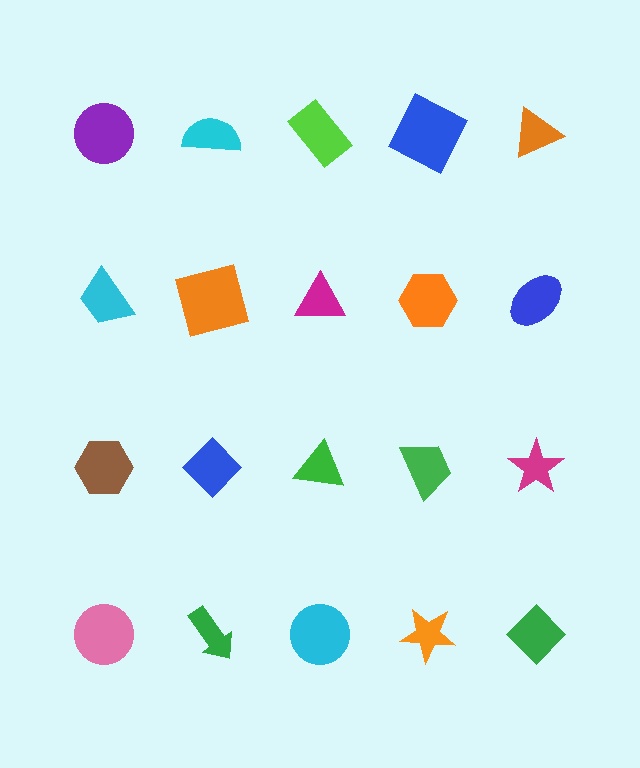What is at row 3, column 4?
A green trapezoid.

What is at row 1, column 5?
An orange triangle.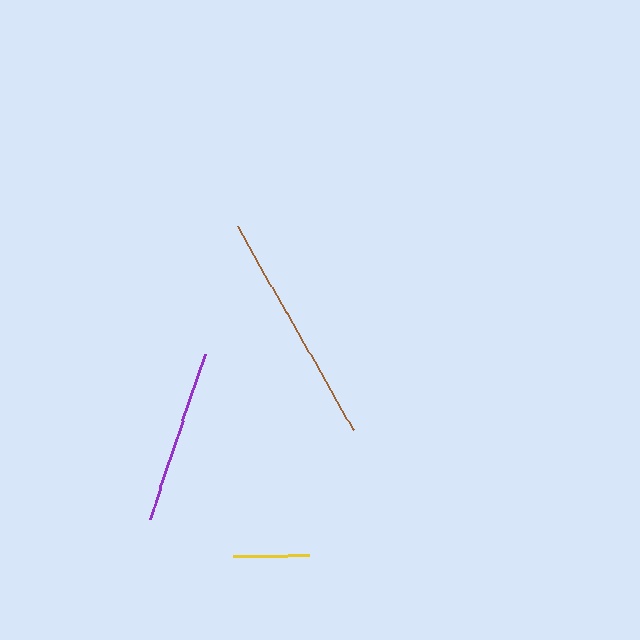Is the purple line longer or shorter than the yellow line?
The purple line is longer than the yellow line.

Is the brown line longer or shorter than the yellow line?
The brown line is longer than the yellow line.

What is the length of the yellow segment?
The yellow segment is approximately 77 pixels long.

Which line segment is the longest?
The brown line is the longest at approximately 234 pixels.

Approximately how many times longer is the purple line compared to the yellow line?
The purple line is approximately 2.3 times the length of the yellow line.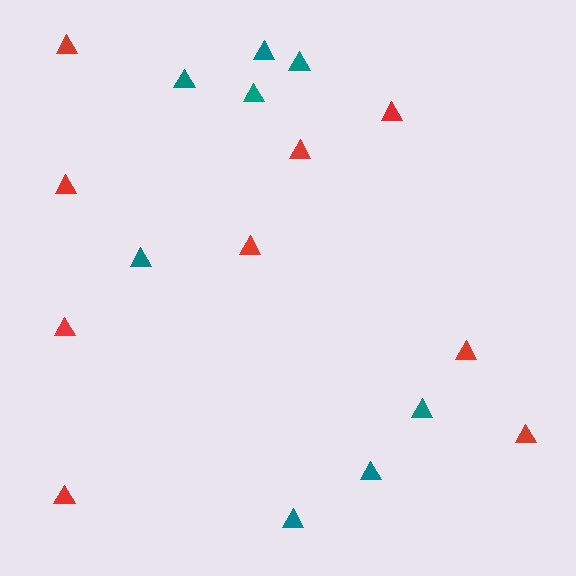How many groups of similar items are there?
There are 2 groups: one group of red triangles (9) and one group of teal triangles (8).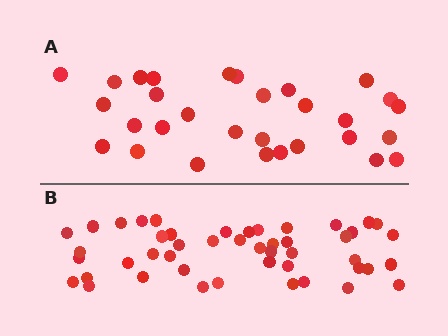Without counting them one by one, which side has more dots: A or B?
Region B (the bottom region) has more dots.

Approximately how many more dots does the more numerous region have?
Region B has approximately 15 more dots than region A.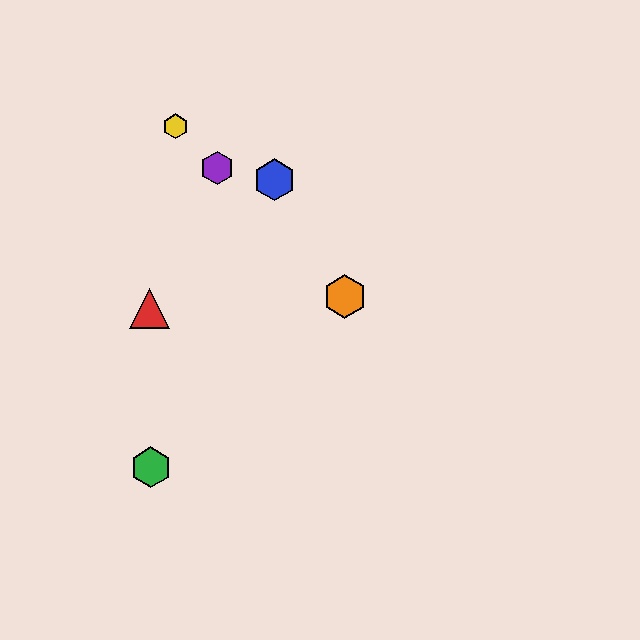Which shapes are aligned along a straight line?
The yellow hexagon, the purple hexagon, the orange hexagon are aligned along a straight line.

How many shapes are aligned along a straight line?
3 shapes (the yellow hexagon, the purple hexagon, the orange hexagon) are aligned along a straight line.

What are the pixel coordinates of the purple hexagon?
The purple hexagon is at (217, 168).